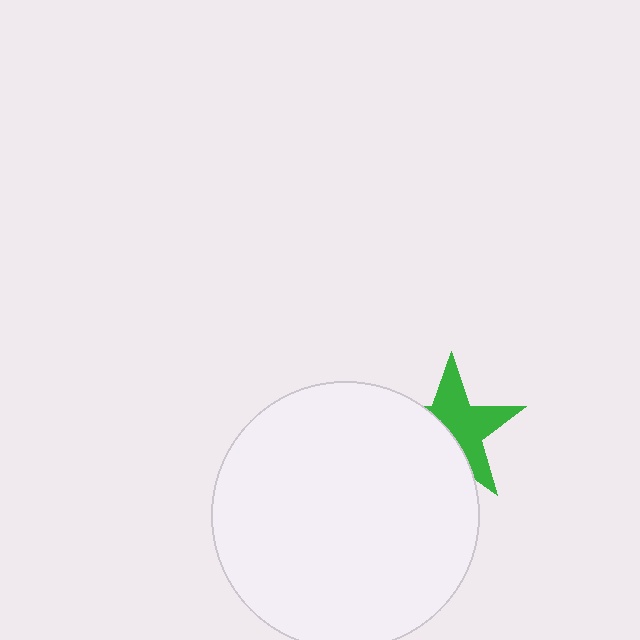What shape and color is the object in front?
The object in front is a white circle.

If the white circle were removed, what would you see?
You would see the complete green star.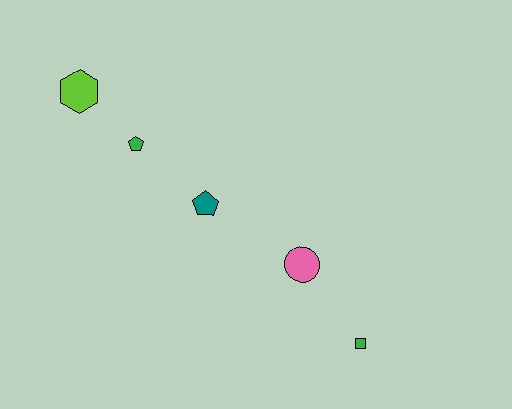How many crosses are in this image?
There are no crosses.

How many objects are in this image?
There are 5 objects.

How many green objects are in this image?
There are 2 green objects.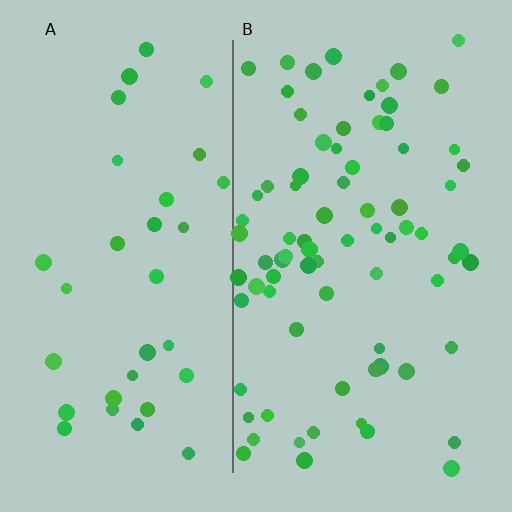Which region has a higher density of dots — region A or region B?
B (the right).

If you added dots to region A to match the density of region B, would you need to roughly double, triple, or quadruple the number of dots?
Approximately double.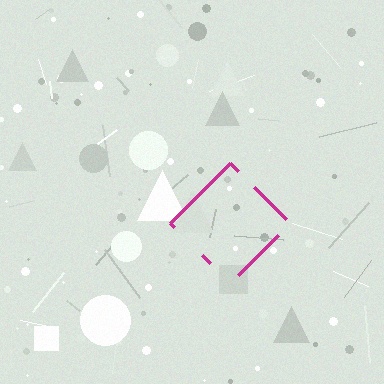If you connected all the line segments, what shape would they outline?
They would outline a diamond.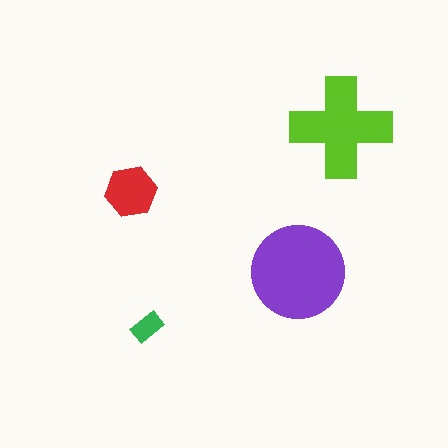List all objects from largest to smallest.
The purple circle, the lime cross, the red hexagon, the green rectangle.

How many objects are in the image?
There are 4 objects in the image.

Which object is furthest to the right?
The lime cross is rightmost.